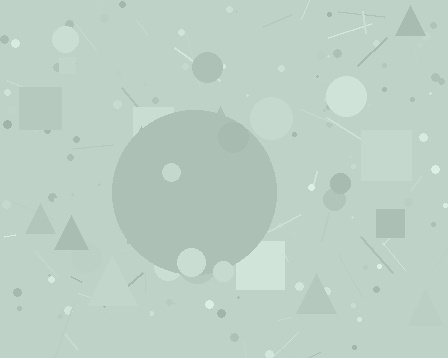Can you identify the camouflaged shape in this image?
The camouflaged shape is a circle.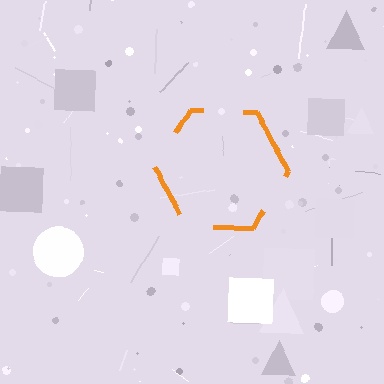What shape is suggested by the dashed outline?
The dashed outline suggests a hexagon.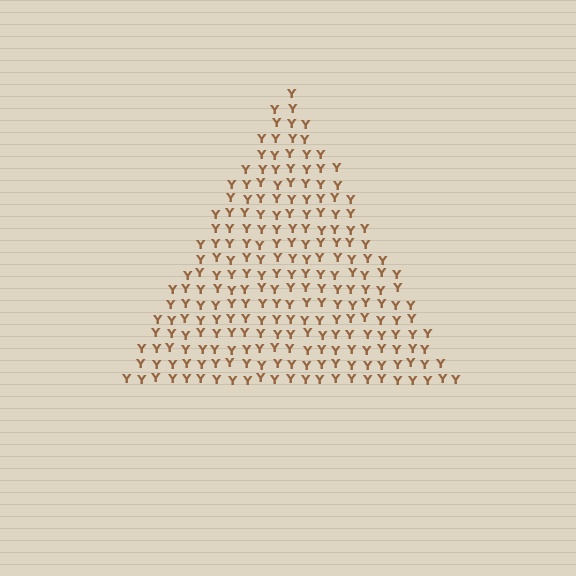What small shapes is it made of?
It is made of small letter Y's.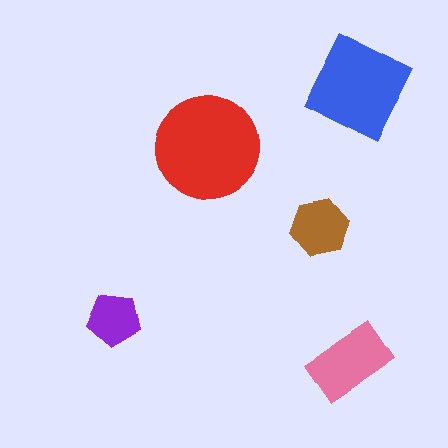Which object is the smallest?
The purple pentagon.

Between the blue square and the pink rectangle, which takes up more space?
The blue square.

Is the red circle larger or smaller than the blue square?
Larger.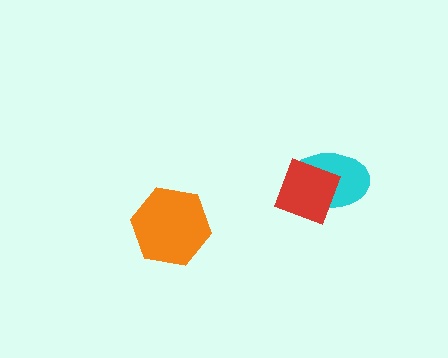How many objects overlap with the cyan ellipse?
1 object overlaps with the cyan ellipse.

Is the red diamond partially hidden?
No, no other shape covers it.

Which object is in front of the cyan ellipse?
The red diamond is in front of the cyan ellipse.